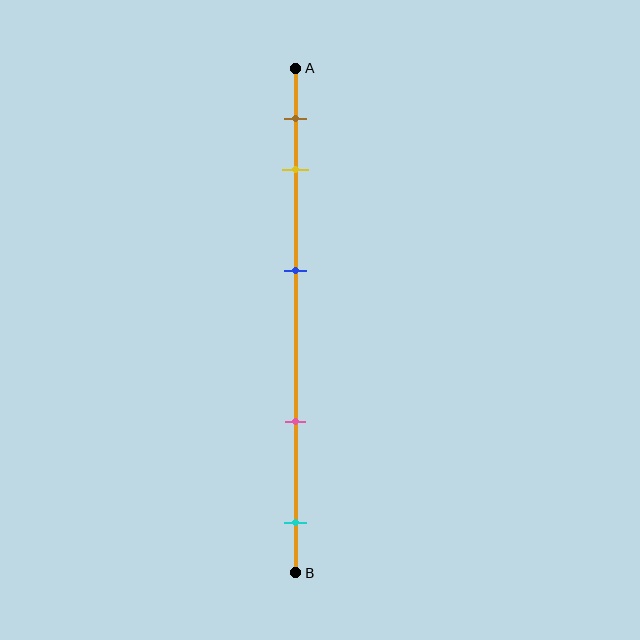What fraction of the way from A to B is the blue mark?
The blue mark is approximately 40% (0.4) of the way from A to B.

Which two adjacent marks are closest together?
The brown and yellow marks are the closest adjacent pair.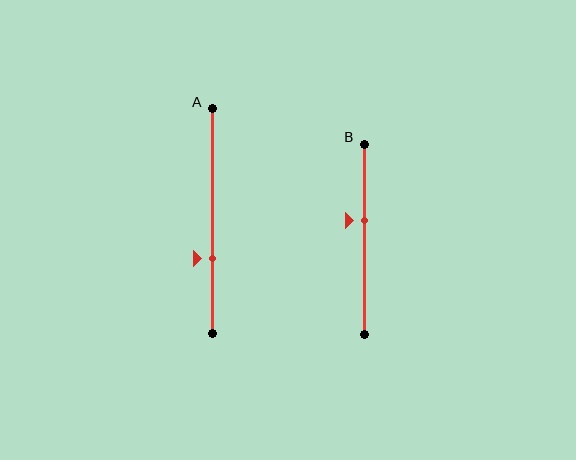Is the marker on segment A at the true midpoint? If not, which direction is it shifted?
No, the marker on segment A is shifted downward by about 17% of the segment length.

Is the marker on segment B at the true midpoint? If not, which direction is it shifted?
No, the marker on segment B is shifted upward by about 10% of the segment length.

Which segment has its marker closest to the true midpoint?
Segment B has its marker closest to the true midpoint.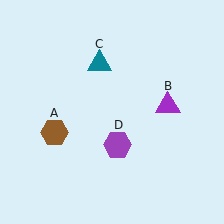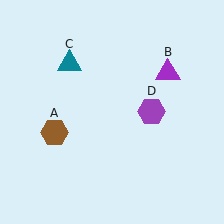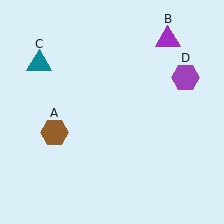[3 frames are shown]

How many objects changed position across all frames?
3 objects changed position: purple triangle (object B), teal triangle (object C), purple hexagon (object D).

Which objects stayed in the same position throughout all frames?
Brown hexagon (object A) remained stationary.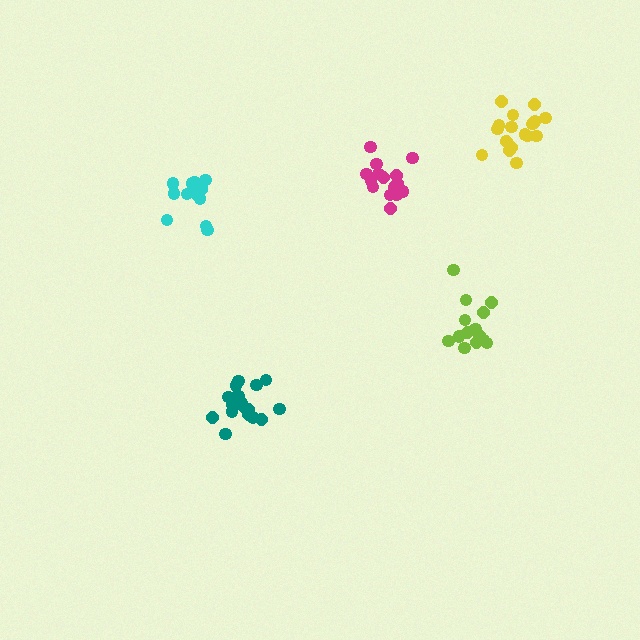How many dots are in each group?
Group 1: 14 dots, Group 2: 18 dots, Group 3: 15 dots, Group 4: 19 dots, Group 5: 15 dots (81 total).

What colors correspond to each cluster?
The clusters are colored: lime, teal, cyan, yellow, magenta.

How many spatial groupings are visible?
There are 5 spatial groupings.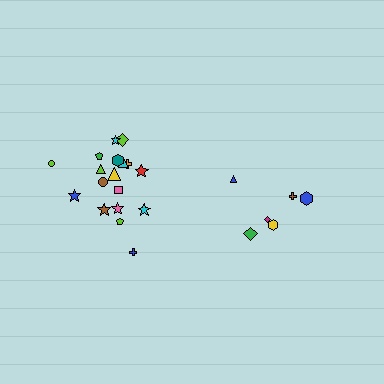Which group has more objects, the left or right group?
The left group.